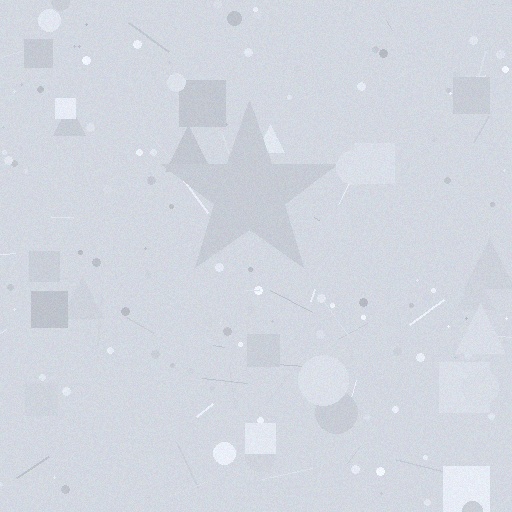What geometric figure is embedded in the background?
A star is embedded in the background.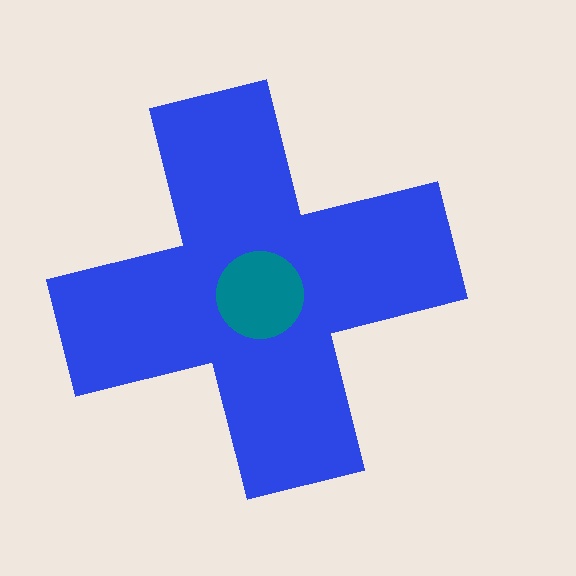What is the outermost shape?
The blue cross.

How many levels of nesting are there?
2.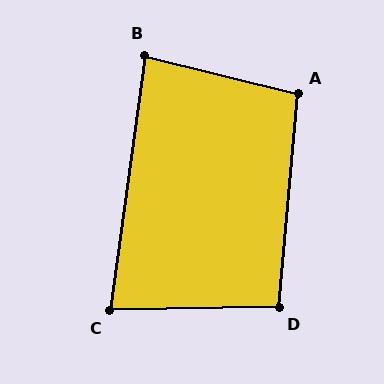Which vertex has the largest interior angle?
A, at approximately 99 degrees.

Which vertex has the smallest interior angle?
C, at approximately 81 degrees.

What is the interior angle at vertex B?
Approximately 84 degrees (acute).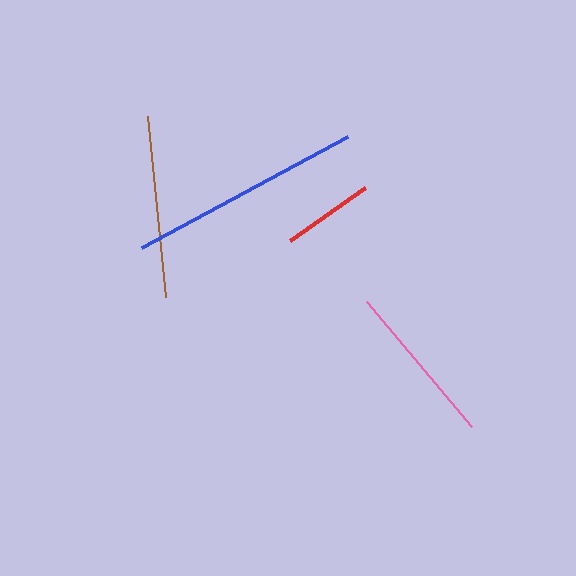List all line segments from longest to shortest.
From longest to shortest: blue, brown, pink, red.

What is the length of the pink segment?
The pink segment is approximately 164 pixels long.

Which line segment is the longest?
The blue line is the longest at approximately 234 pixels.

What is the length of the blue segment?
The blue segment is approximately 234 pixels long.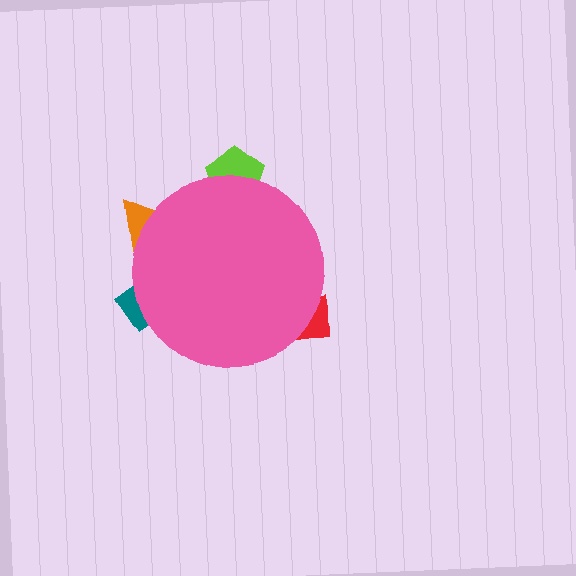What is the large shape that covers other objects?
A pink circle.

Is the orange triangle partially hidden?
Yes, the orange triangle is partially hidden behind the pink circle.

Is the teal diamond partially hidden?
Yes, the teal diamond is partially hidden behind the pink circle.